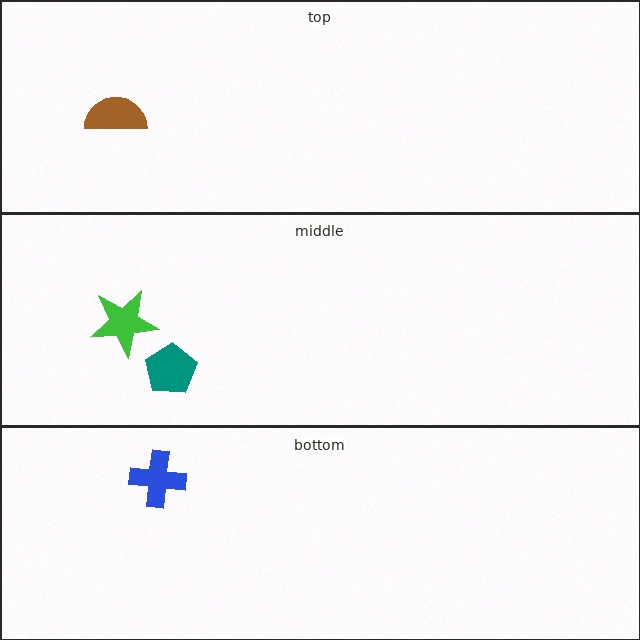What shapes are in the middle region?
The teal pentagon, the green star.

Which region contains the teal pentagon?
The middle region.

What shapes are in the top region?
The brown semicircle.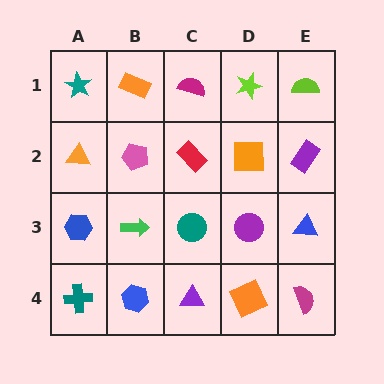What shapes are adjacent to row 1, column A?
An orange triangle (row 2, column A), an orange rectangle (row 1, column B).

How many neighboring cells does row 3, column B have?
4.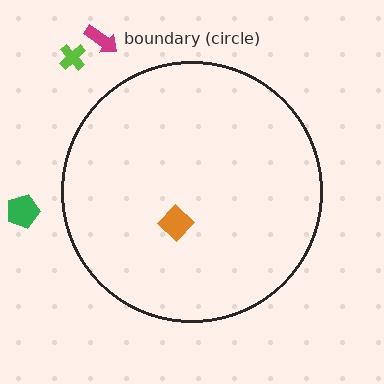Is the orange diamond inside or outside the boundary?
Inside.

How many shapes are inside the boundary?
1 inside, 3 outside.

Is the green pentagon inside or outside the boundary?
Outside.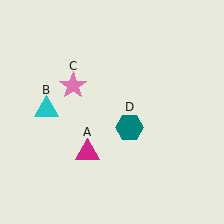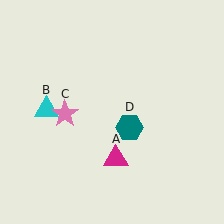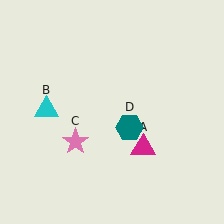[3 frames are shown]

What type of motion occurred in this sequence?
The magenta triangle (object A), pink star (object C) rotated counterclockwise around the center of the scene.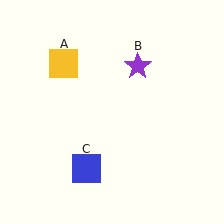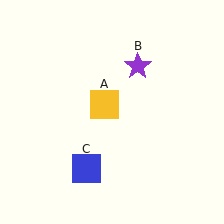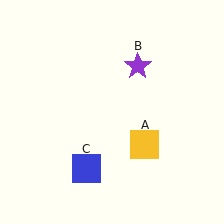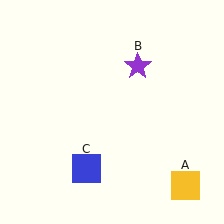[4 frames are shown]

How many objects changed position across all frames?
1 object changed position: yellow square (object A).